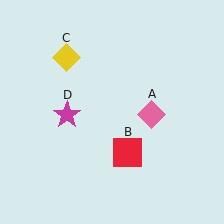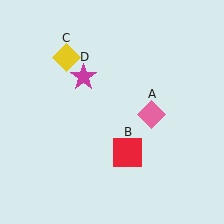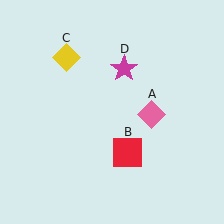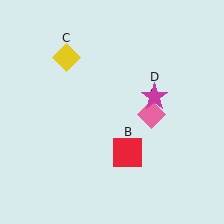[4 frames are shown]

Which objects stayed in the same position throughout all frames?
Pink diamond (object A) and red square (object B) and yellow diamond (object C) remained stationary.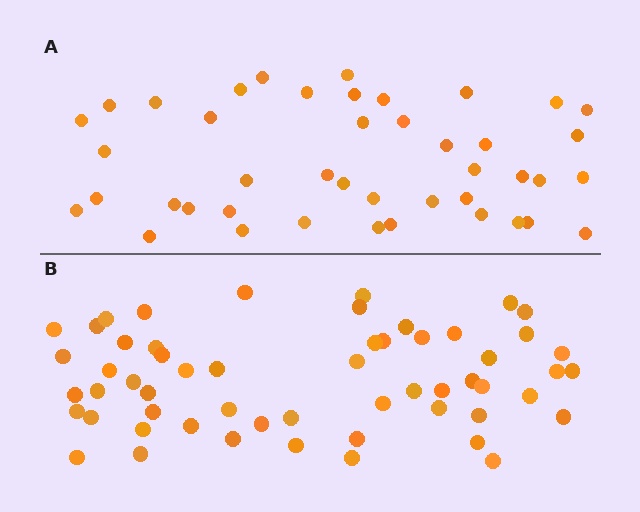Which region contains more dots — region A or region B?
Region B (the bottom region) has more dots.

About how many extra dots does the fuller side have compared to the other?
Region B has approximately 15 more dots than region A.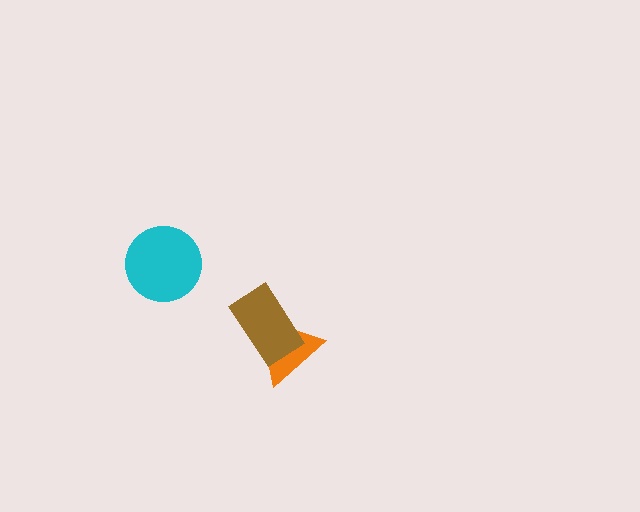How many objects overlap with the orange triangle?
1 object overlaps with the orange triangle.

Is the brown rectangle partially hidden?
No, no other shape covers it.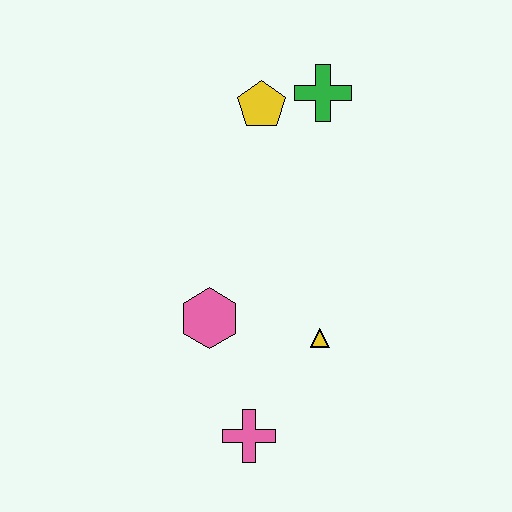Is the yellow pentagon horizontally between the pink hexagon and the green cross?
Yes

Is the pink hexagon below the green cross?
Yes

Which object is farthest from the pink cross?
The green cross is farthest from the pink cross.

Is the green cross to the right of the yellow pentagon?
Yes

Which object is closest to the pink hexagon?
The yellow triangle is closest to the pink hexagon.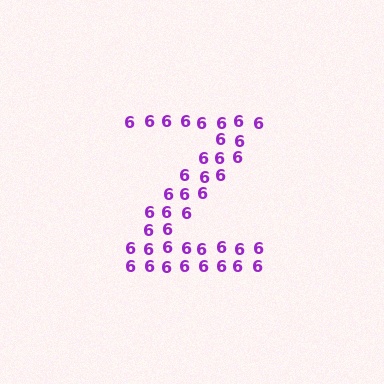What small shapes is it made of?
It is made of small digit 6's.